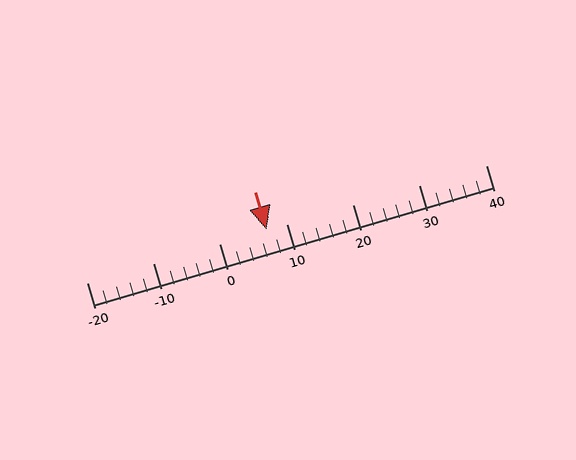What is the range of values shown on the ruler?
The ruler shows values from -20 to 40.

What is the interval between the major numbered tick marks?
The major tick marks are spaced 10 units apart.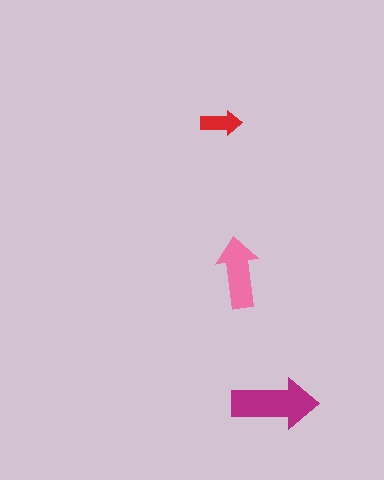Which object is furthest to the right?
The magenta arrow is rightmost.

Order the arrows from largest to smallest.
the magenta one, the pink one, the red one.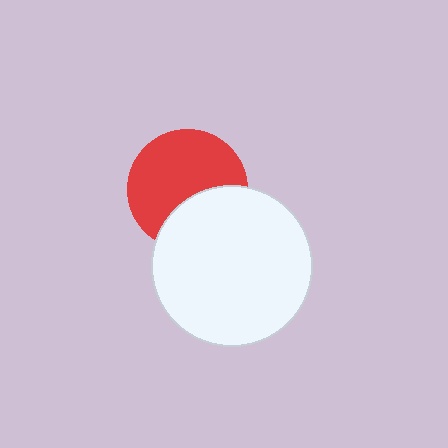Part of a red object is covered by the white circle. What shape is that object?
It is a circle.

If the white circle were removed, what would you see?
You would see the complete red circle.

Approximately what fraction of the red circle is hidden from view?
Roughly 35% of the red circle is hidden behind the white circle.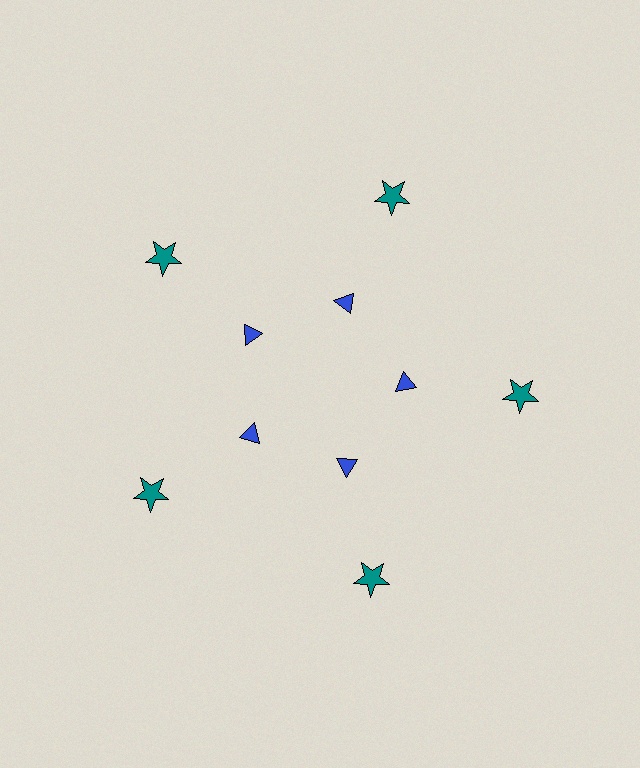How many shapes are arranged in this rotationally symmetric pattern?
There are 10 shapes, arranged in 5 groups of 2.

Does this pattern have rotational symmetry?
Yes, this pattern has 5-fold rotational symmetry. It looks the same after rotating 72 degrees around the center.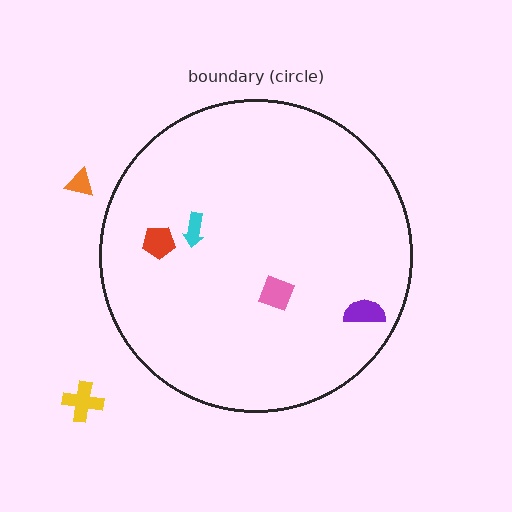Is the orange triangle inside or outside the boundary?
Outside.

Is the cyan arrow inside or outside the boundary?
Inside.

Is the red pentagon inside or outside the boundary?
Inside.